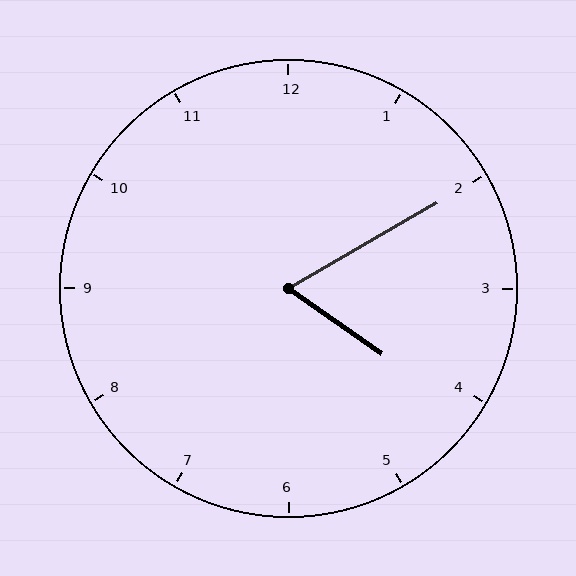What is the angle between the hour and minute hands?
Approximately 65 degrees.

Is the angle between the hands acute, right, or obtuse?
It is acute.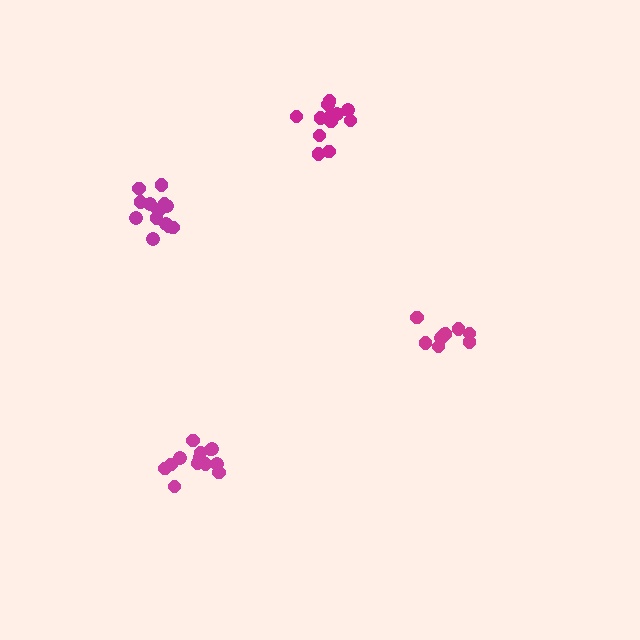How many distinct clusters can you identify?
There are 4 distinct clusters.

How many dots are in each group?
Group 1: 14 dots, Group 2: 9 dots, Group 3: 13 dots, Group 4: 14 dots (50 total).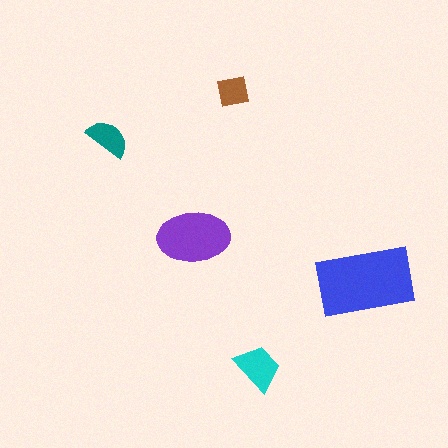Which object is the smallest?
The brown square.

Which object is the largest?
The blue rectangle.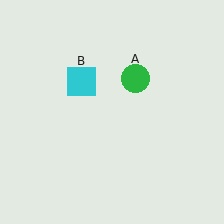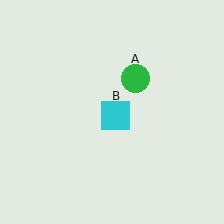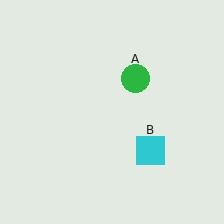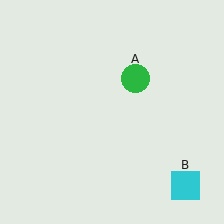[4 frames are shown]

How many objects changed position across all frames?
1 object changed position: cyan square (object B).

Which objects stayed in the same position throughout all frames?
Green circle (object A) remained stationary.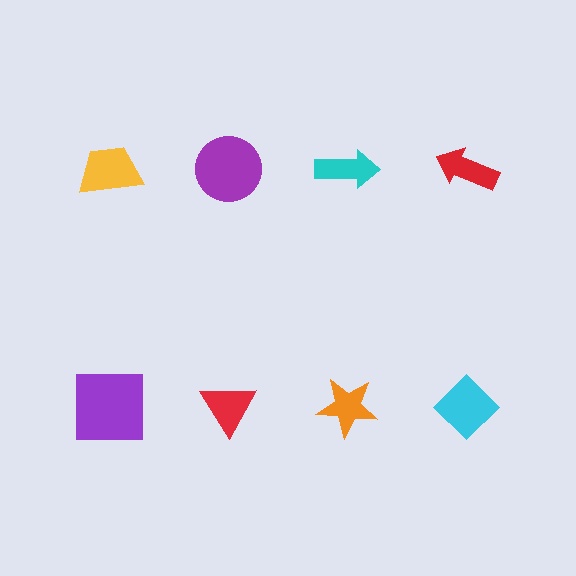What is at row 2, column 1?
A purple square.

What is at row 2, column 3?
An orange star.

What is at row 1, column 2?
A purple circle.